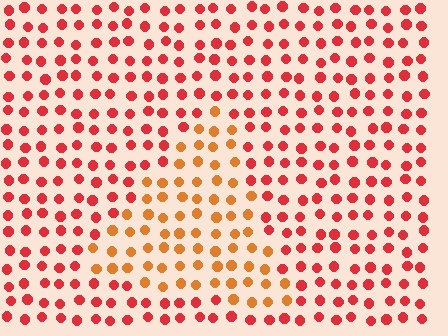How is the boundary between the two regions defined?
The boundary is defined purely by a slight shift in hue (about 32 degrees). Spacing, size, and orientation are identical on both sides.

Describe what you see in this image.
The image is filled with small red elements in a uniform arrangement. A triangle-shaped region is visible where the elements are tinted to a slightly different hue, forming a subtle color boundary.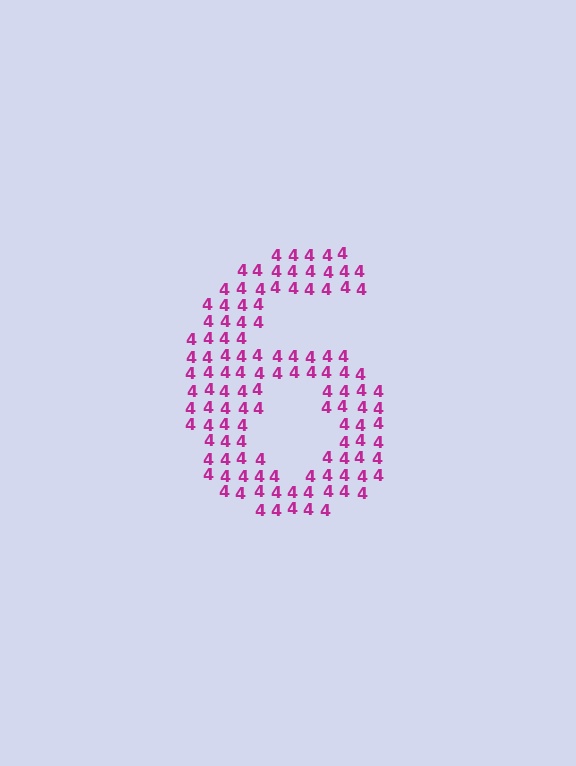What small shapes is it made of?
It is made of small digit 4's.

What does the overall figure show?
The overall figure shows the digit 6.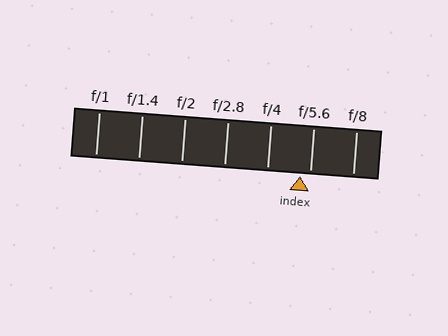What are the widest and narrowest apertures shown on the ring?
The widest aperture shown is f/1 and the narrowest is f/8.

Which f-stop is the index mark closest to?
The index mark is closest to f/5.6.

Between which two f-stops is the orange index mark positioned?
The index mark is between f/4 and f/5.6.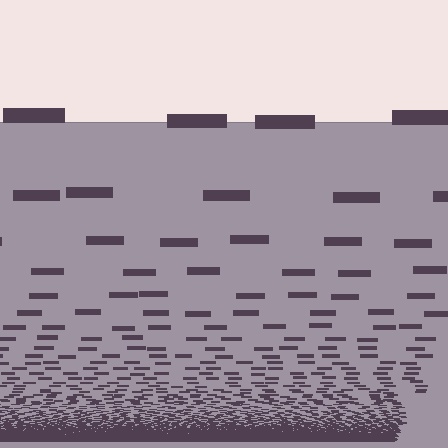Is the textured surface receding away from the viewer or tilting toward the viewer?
The surface appears to tilt toward the viewer. Texture elements get larger and sparser toward the top.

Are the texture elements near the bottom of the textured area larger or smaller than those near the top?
Smaller. The gradient is inverted — elements near the bottom are smaller and denser.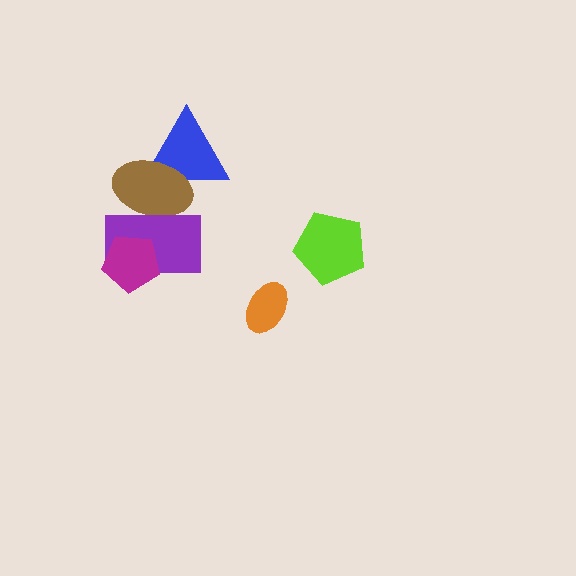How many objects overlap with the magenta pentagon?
1 object overlaps with the magenta pentagon.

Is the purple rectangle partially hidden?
Yes, it is partially covered by another shape.